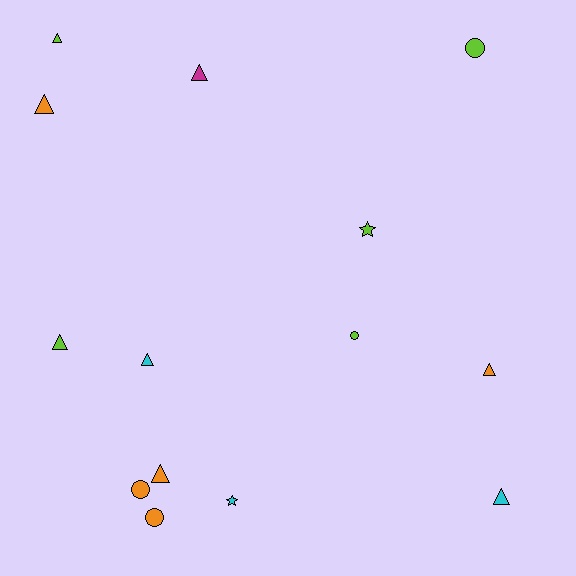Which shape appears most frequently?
Triangle, with 8 objects.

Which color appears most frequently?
Lime, with 5 objects.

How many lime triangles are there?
There are 2 lime triangles.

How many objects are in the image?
There are 14 objects.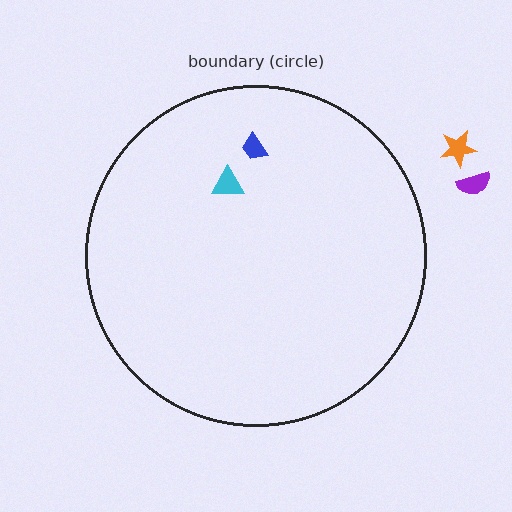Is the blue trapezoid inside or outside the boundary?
Inside.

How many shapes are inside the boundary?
2 inside, 2 outside.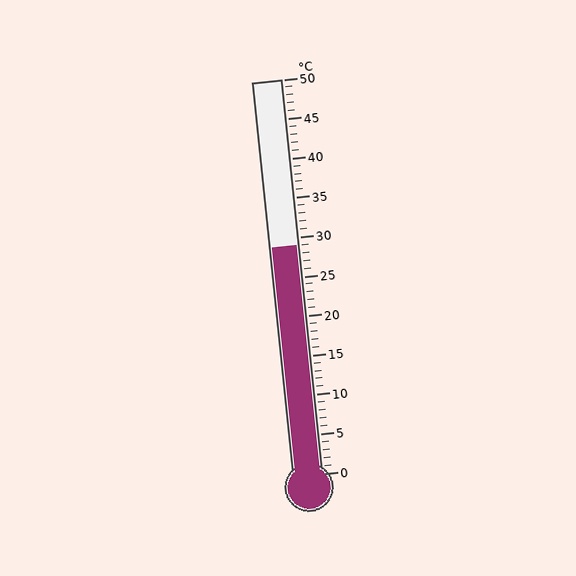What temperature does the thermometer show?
The thermometer shows approximately 29°C.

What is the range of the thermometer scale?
The thermometer scale ranges from 0°C to 50°C.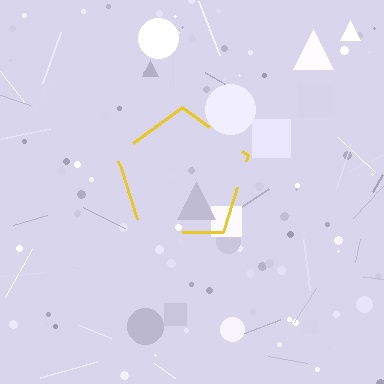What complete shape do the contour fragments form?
The contour fragments form a pentagon.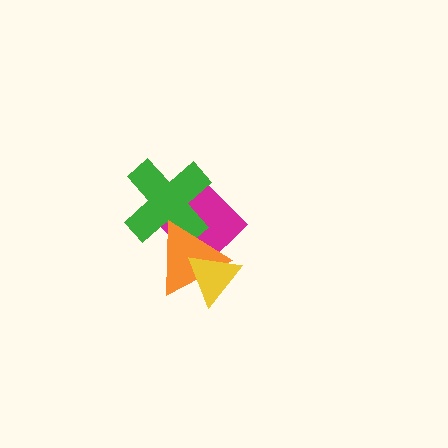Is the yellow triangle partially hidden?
No, no other shape covers it.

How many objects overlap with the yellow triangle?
2 objects overlap with the yellow triangle.